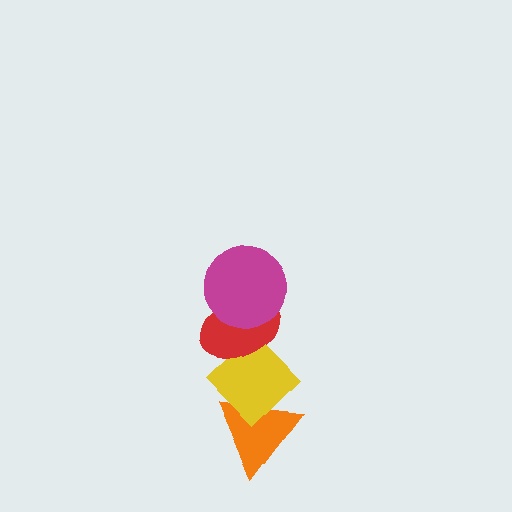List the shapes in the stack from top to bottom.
From top to bottom: the magenta circle, the red ellipse, the yellow diamond, the orange triangle.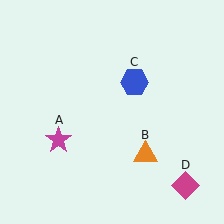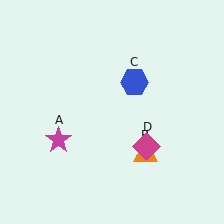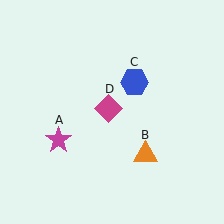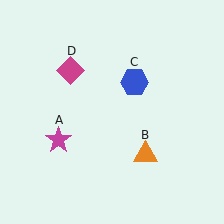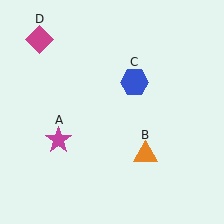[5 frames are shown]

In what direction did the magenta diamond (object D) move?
The magenta diamond (object D) moved up and to the left.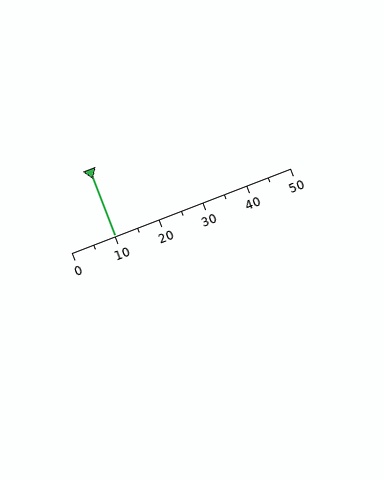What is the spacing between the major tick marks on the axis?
The major ticks are spaced 10 apart.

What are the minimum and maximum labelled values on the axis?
The axis runs from 0 to 50.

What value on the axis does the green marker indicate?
The marker indicates approximately 10.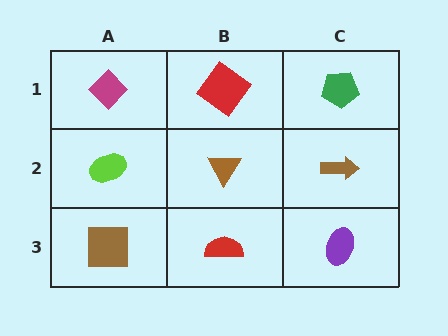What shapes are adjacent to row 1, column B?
A brown triangle (row 2, column B), a magenta diamond (row 1, column A), a green pentagon (row 1, column C).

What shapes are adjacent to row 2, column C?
A green pentagon (row 1, column C), a purple ellipse (row 3, column C), a brown triangle (row 2, column B).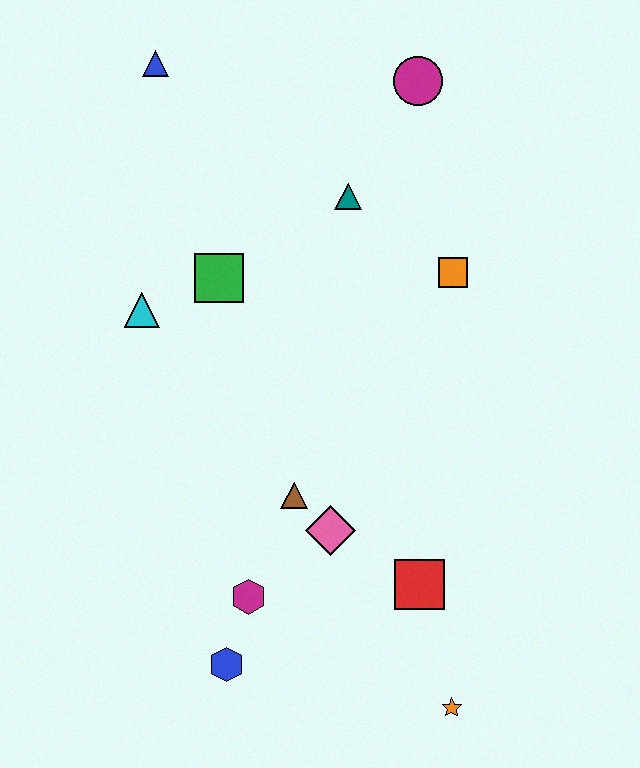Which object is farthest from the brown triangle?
The blue triangle is farthest from the brown triangle.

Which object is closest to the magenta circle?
The teal triangle is closest to the magenta circle.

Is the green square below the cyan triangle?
No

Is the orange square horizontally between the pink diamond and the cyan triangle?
No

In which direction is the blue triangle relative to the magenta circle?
The blue triangle is to the left of the magenta circle.